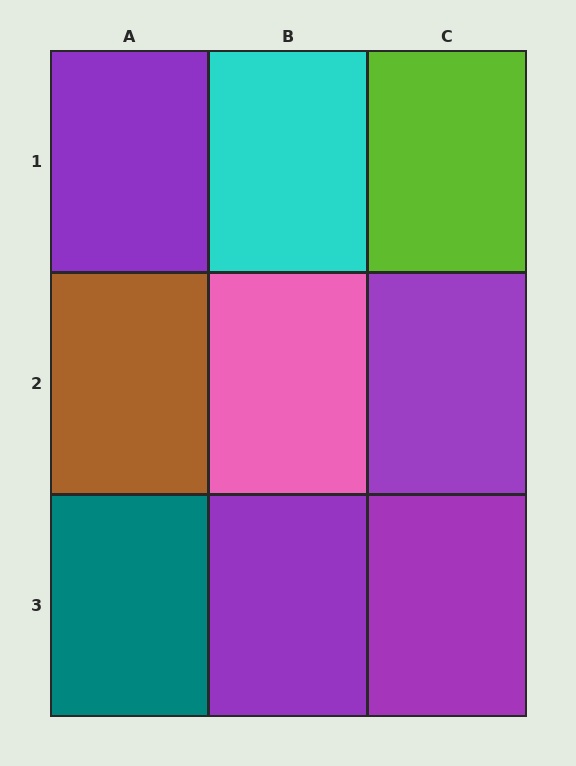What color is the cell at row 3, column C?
Purple.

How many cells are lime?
1 cell is lime.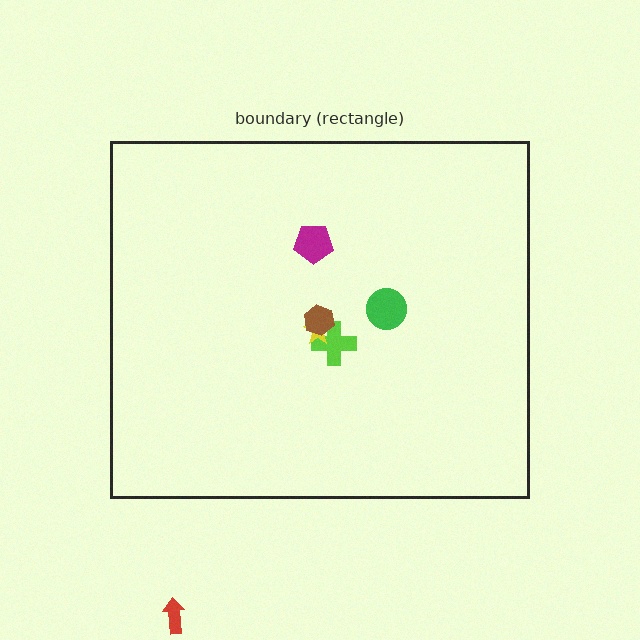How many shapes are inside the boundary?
5 inside, 1 outside.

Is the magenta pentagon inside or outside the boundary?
Inside.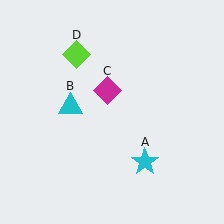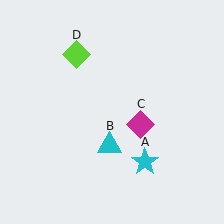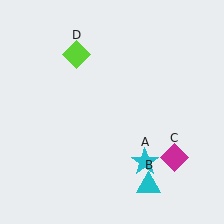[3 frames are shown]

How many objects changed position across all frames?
2 objects changed position: cyan triangle (object B), magenta diamond (object C).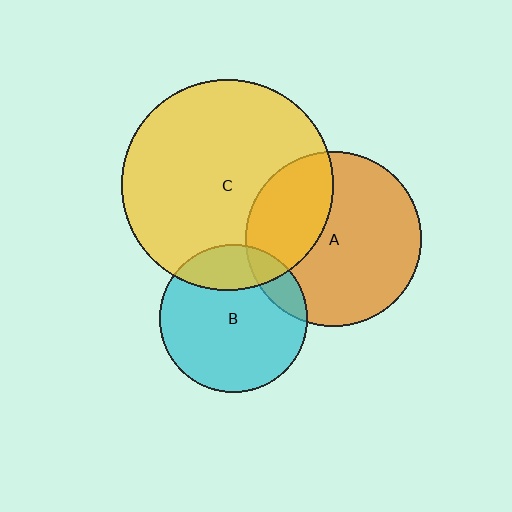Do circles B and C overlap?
Yes.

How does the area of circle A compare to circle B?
Approximately 1.4 times.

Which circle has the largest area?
Circle C (yellow).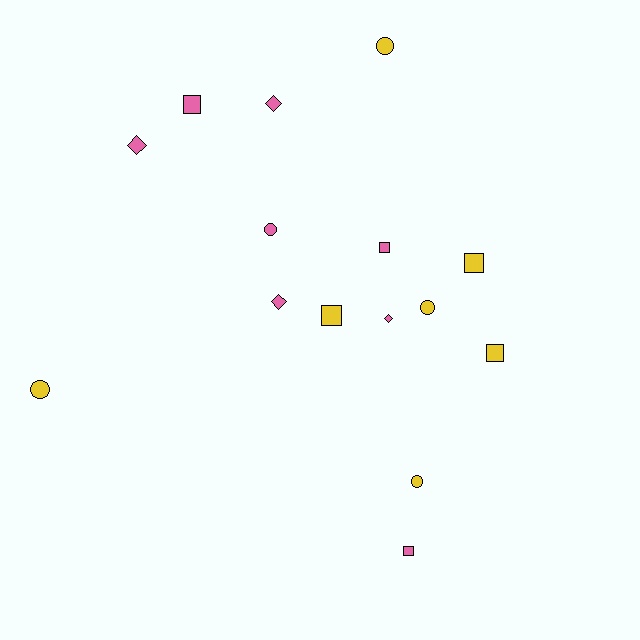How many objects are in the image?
There are 15 objects.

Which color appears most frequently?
Pink, with 8 objects.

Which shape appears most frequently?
Square, with 6 objects.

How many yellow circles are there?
There are 4 yellow circles.